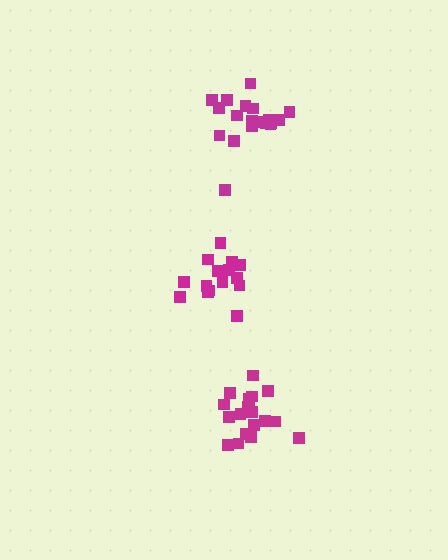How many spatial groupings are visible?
There are 3 spatial groupings.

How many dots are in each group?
Group 1: 20 dots, Group 2: 20 dots, Group 3: 15 dots (55 total).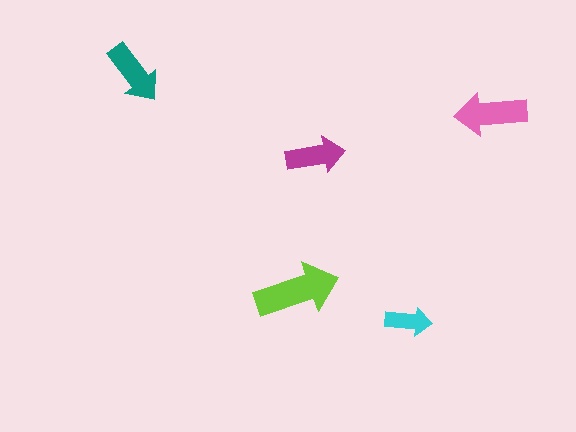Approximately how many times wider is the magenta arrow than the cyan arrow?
About 1.5 times wider.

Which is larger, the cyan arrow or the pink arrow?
The pink one.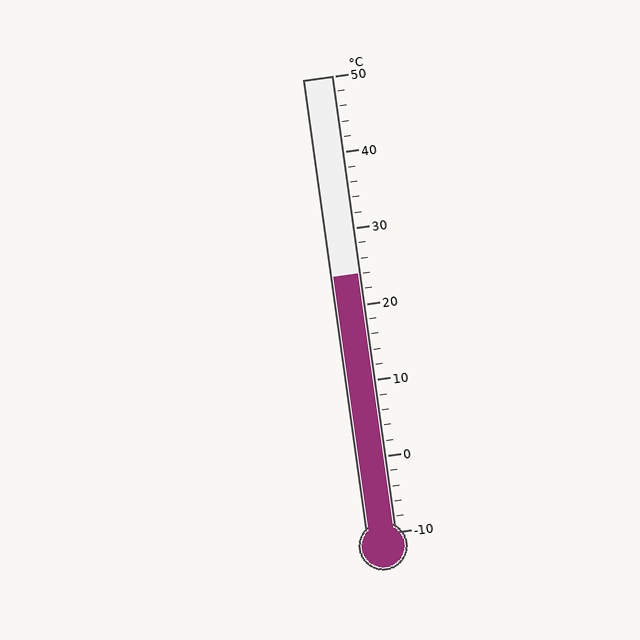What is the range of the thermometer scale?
The thermometer scale ranges from -10°C to 50°C.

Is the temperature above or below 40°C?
The temperature is below 40°C.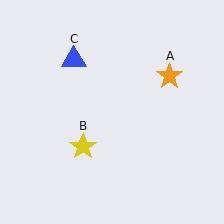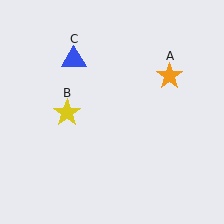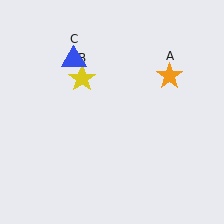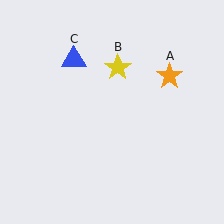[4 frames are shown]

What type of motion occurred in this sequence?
The yellow star (object B) rotated clockwise around the center of the scene.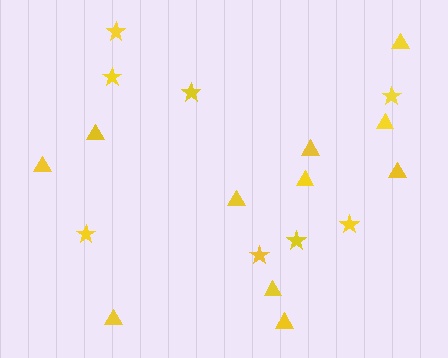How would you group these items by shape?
There are 2 groups: one group of stars (8) and one group of triangles (11).